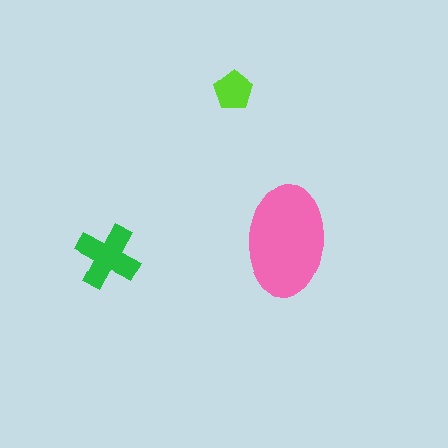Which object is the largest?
The pink ellipse.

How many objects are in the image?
There are 3 objects in the image.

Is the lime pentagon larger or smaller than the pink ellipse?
Smaller.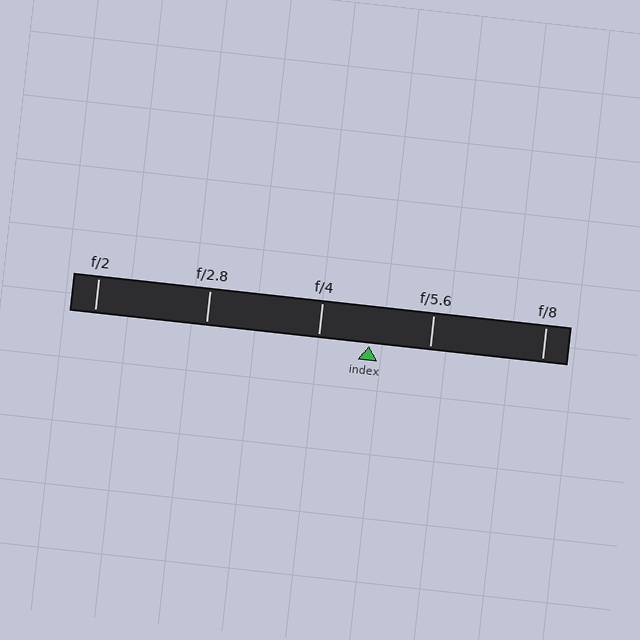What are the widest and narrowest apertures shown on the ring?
The widest aperture shown is f/2 and the narrowest is f/8.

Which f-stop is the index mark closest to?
The index mark is closest to f/4.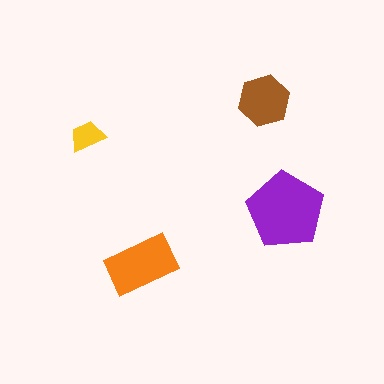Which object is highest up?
The brown hexagon is topmost.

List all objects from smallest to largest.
The yellow trapezoid, the brown hexagon, the orange rectangle, the purple pentagon.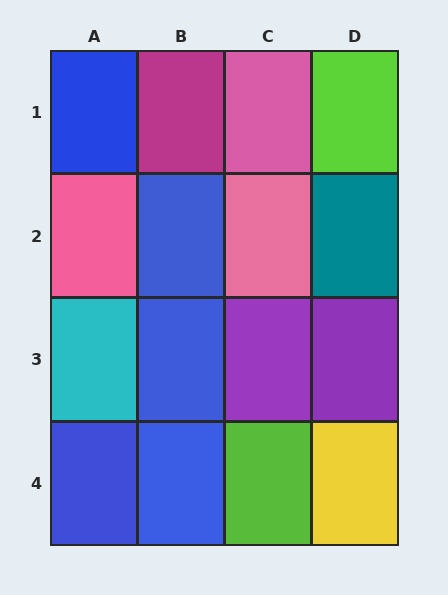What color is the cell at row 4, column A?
Blue.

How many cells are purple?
2 cells are purple.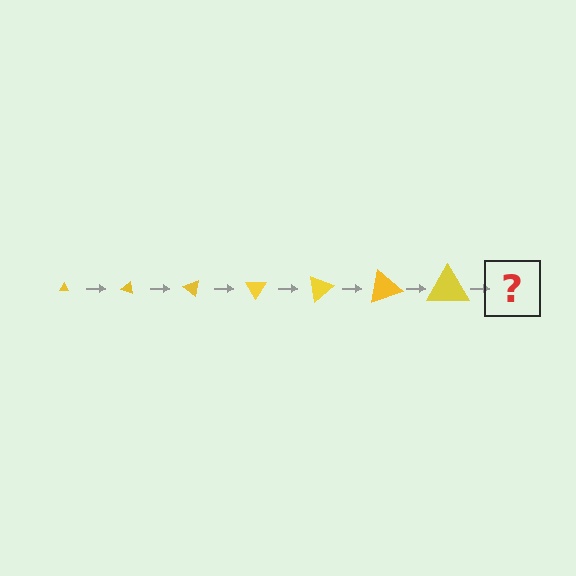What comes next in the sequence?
The next element should be a triangle, larger than the previous one and rotated 140 degrees from the start.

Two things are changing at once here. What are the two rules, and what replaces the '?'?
The two rules are that the triangle grows larger each step and it rotates 20 degrees each step. The '?' should be a triangle, larger than the previous one and rotated 140 degrees from the start.